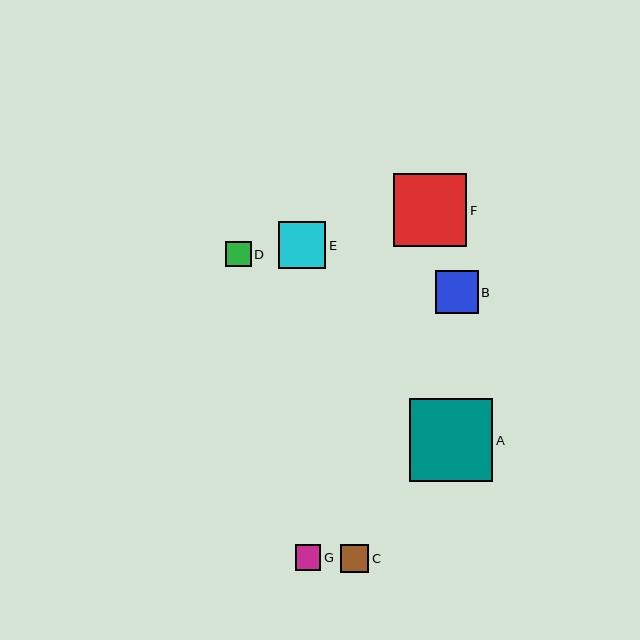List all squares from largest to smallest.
From largest to smallest: A, F, E, B, C, G, D.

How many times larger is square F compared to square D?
Square F is approximately 2.9 times the size of square D.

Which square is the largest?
Square A is the largest with a size of approximately 83 pixels.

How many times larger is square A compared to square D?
Square A is approximately 3.3 times the size of square D.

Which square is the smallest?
Square D is the smallest with a size of approximately 25 pixels.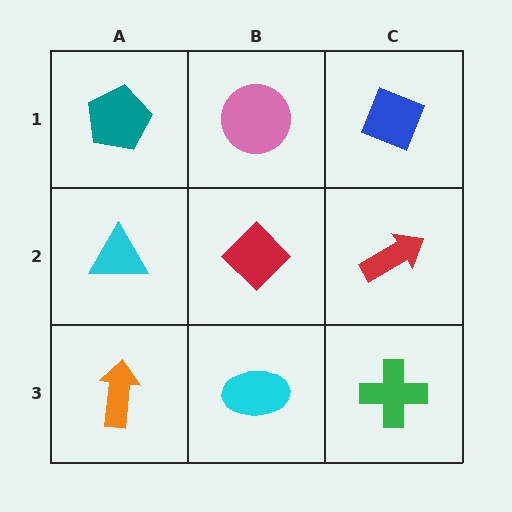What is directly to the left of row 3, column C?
A cyan ellipse.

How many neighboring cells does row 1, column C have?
2.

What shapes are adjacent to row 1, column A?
A cyan triangle (row 2, column A), a pink circle (row 1, column B).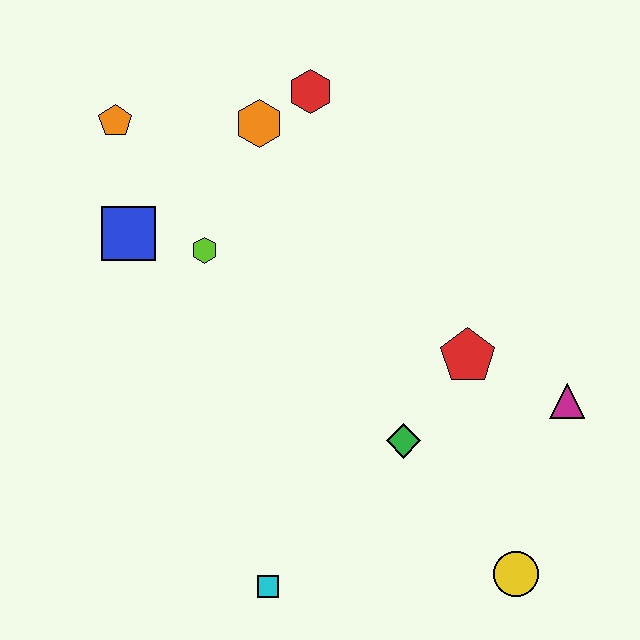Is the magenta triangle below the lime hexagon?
Yes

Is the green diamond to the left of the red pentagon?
Yes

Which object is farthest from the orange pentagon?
The yellow circle is farthest from the orange pentagon.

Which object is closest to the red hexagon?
The orange hexagon is closest to the red hexagon.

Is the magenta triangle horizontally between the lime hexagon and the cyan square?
No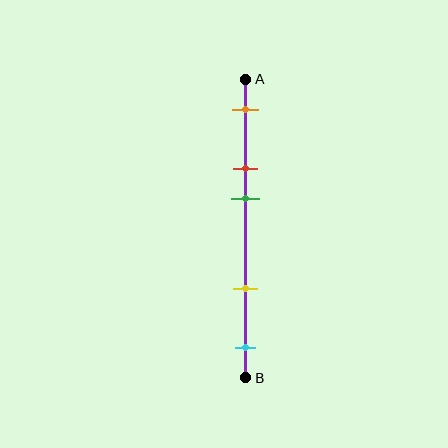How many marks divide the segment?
There are 5 marks dividing the segment.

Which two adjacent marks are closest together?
The red and green marks are the closest adjacent pair.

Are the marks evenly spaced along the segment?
No, the marks are not evenly spaced.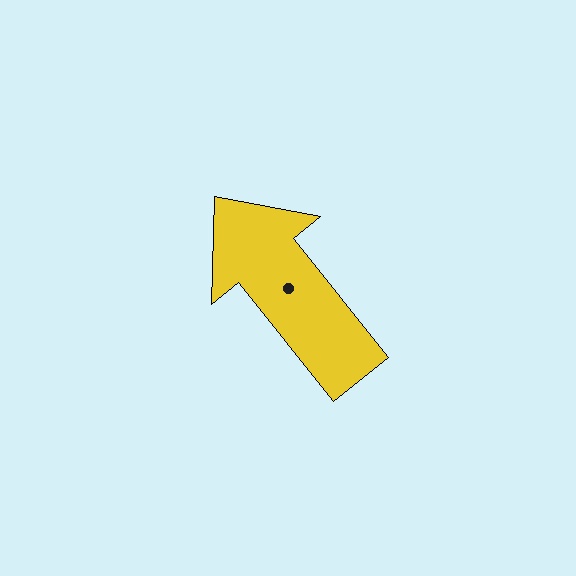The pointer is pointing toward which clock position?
Roughly 11 o'clock.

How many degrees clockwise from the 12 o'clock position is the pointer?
Approximately 321 degrees.